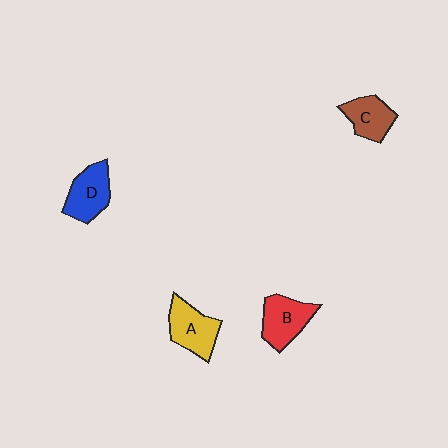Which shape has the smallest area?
Shape C (brown).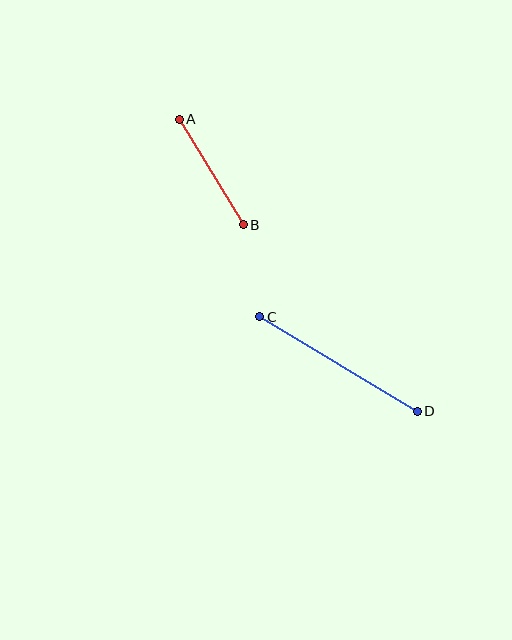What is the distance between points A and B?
The distance is approximately 123 pixels.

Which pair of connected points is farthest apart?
Points C and D are farthest apart.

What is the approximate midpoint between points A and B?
The midpoint is at approximately (211, 172) pixels.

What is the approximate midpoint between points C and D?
The midpoint is at approximately (339, 364) pixels.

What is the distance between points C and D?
The distance is approximately 183 pixels.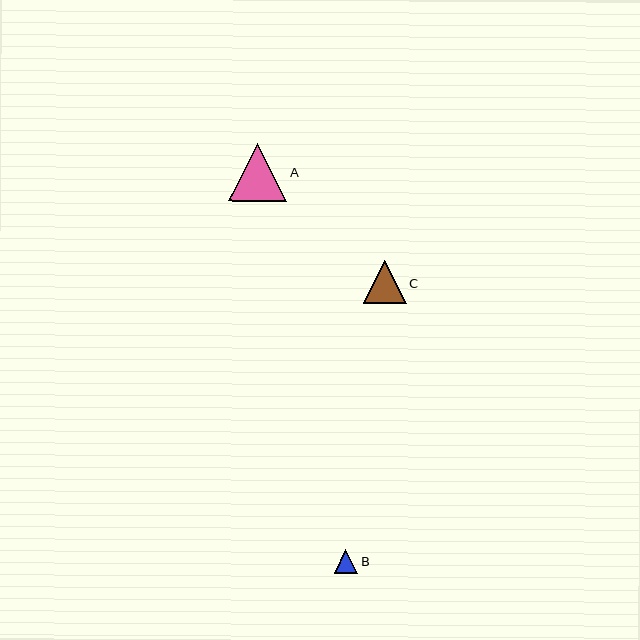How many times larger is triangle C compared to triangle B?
Triangle C is approximately 1.8 times the size of triangle B.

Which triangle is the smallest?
Triangle B is the smallest with a size of approximately 24 pixels.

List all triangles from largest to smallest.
From largest to smallest: A, C, B.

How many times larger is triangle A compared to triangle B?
Triangle A is approximately 2.5 times the size of triangle B.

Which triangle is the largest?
Triangle A is the largest with a size of approximately 59 pixels.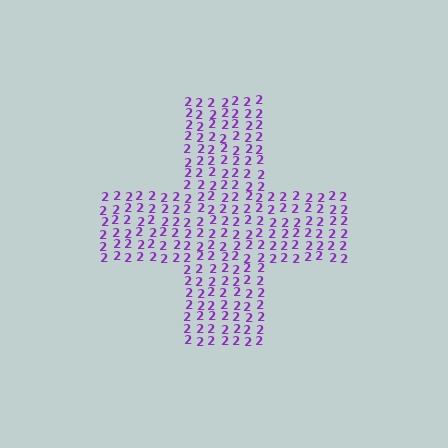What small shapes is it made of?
It is made of small digit 2's.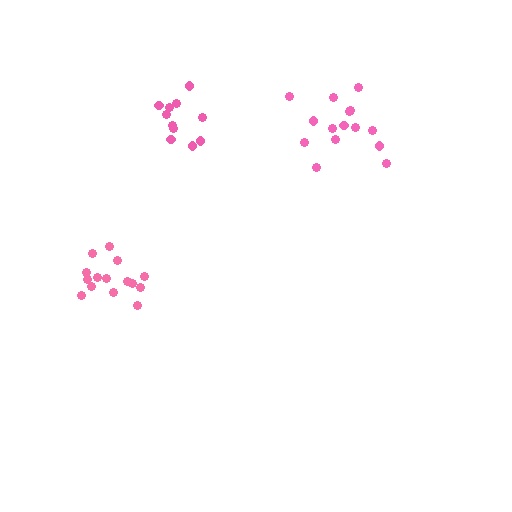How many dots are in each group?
Group 1: 15 dots, Group 2: 15 dots, Group 3: 11 dots (41 total).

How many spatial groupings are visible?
There are 3 spatial groupings.